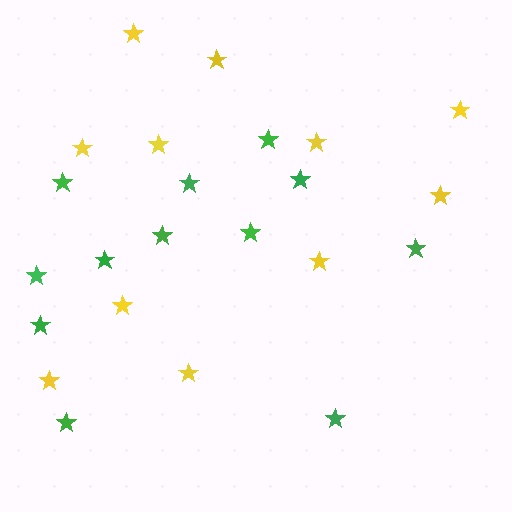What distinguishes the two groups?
There are 2 groups: one group of green stars (12) and one group of yellow stars (11).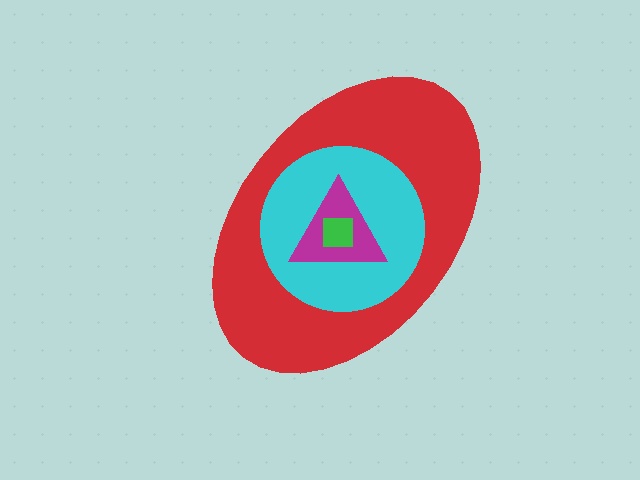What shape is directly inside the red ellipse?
The cyan circle.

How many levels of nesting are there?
4.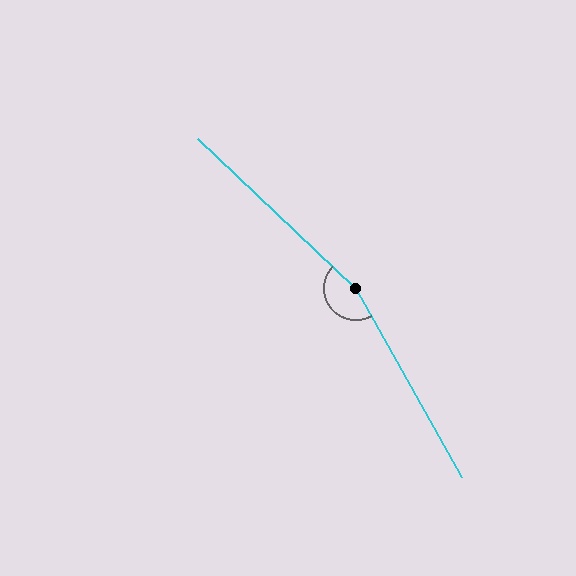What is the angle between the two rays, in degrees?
Approximately 163 degrees.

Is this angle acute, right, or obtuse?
It is obtuse.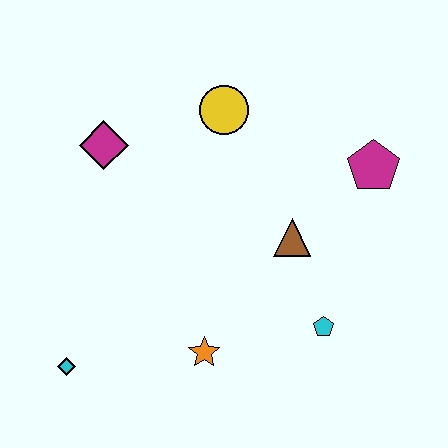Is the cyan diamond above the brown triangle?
No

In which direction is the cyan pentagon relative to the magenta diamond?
The cyan pentagon is to the right of the magenta diamond.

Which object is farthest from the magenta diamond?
The cyan pentagon is farthest from the magenta diamond.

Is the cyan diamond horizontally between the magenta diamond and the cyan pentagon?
No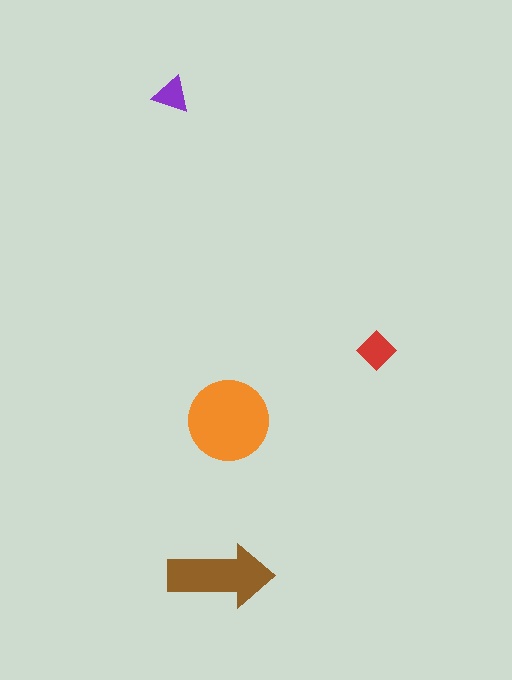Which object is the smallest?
The purple triangle.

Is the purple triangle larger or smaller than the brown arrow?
Smaller.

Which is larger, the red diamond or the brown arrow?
The brown arrow.